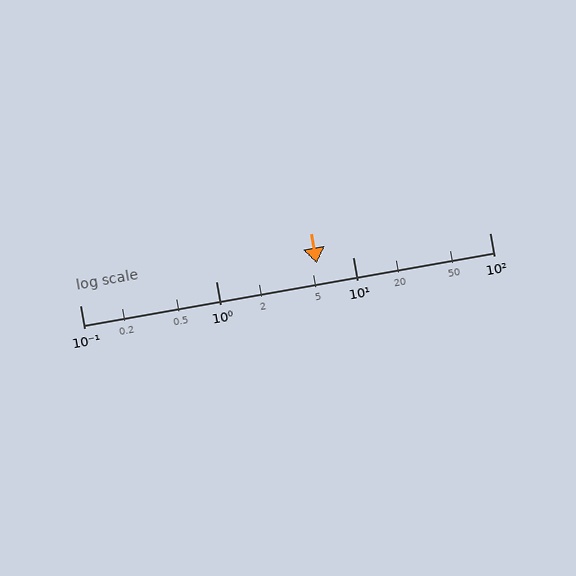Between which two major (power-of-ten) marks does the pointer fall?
The pointer is between 1 and 10.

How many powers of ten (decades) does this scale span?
The scale spans 3 decades, from 0.1 to 100.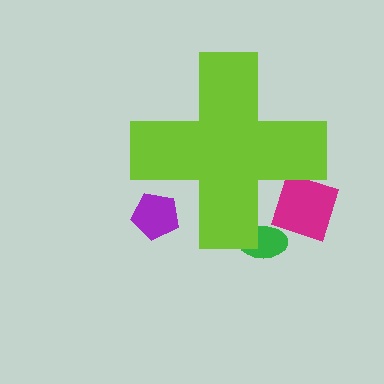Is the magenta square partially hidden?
Yes, the magenta square is partially hidden behind the lime cross.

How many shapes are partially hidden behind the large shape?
3 shapes are partially hidden.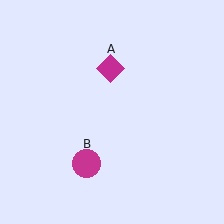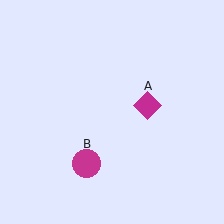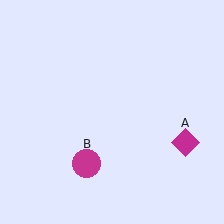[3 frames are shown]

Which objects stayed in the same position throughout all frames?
Magenta circle (object B) remained stationary.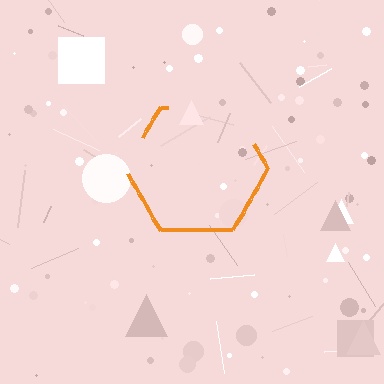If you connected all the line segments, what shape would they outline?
They would outline a hexagon.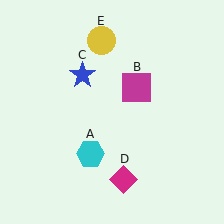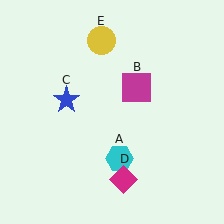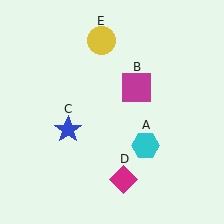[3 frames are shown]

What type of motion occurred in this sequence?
The cyan hexagon (object A), blue star (object C) rotated counterclockwise around the center of the scene.